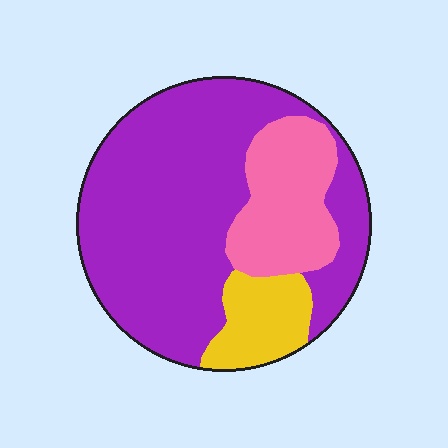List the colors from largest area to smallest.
From largest to smallest: purple, pink, yellow.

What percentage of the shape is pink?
Pink covers about 20% of the shape.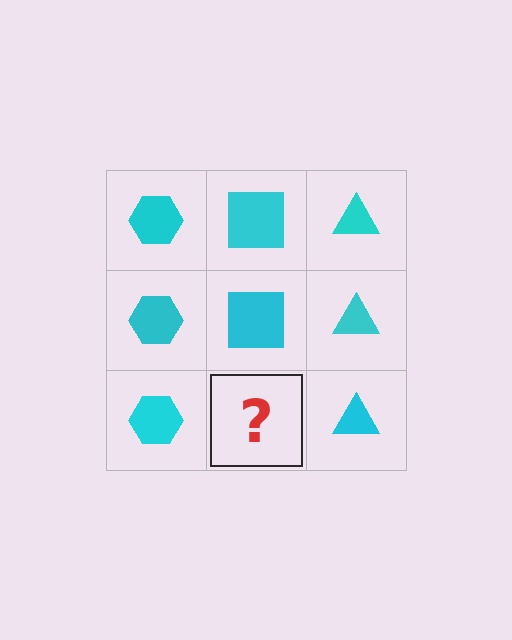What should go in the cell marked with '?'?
The missing cell should contain a cyan square.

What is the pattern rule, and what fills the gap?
The rule is that each column has a consistent shape. The gap should be filled with a cyan square.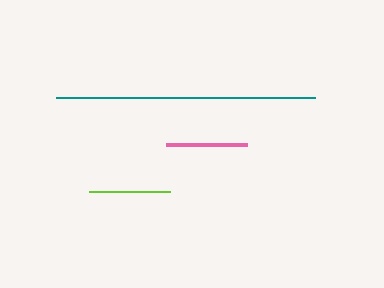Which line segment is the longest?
The teal line is the longest at approximately 259 pixels.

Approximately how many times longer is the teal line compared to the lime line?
The teal line is approximately 3.2 times the length of the lime line.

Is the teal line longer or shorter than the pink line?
The teal line is longer than the pink line.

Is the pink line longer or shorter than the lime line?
The lime line is longer than the pink line.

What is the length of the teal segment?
The teal segment is approximately 259 pixels long.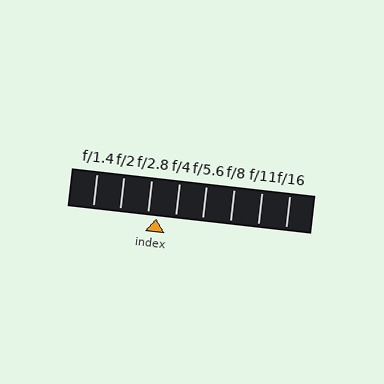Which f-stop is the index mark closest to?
The index mark is closest to f/2.8.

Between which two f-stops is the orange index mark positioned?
The index mark is between f/2.8 and f/4.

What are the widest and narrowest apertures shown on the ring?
The widest aperture shown is f/1.4 and the narrowest is f/16.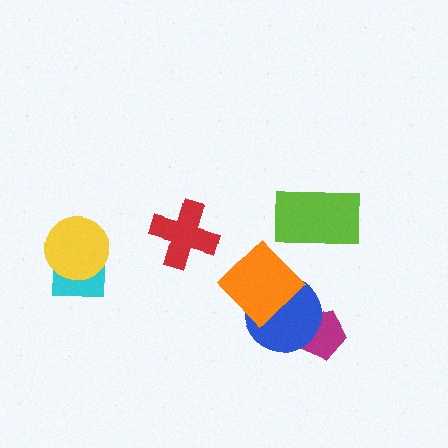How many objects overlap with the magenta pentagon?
1 object overlaps with the magenta pentagon.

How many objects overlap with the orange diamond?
1 object overlaps with the orange diamond.